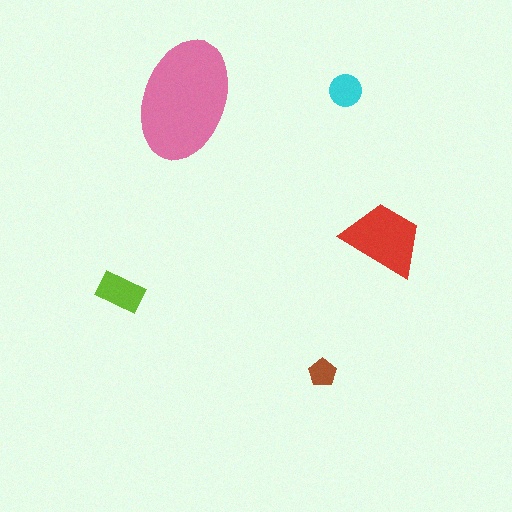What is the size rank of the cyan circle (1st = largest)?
4th.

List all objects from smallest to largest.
The brown pentagon, the cyan circle, the lime rectangle, the red trapezoid, the pink ellipse.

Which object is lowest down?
The brown pentagon is bottommost.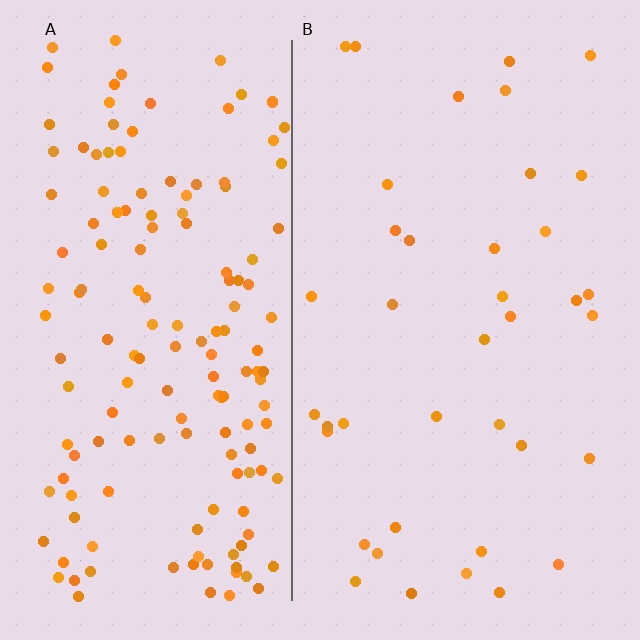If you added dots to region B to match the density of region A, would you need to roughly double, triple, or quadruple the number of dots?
Approximately quadruple.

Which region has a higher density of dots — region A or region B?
A (the left).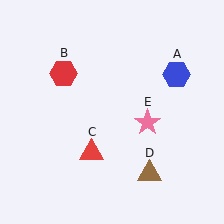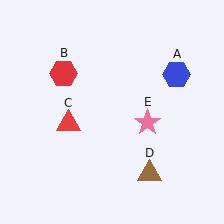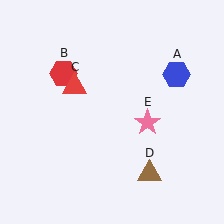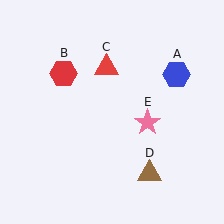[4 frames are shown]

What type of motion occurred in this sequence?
The red triangle (object C) rotated clockwise around the center of the scene.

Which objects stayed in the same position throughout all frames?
Blue hexagon (object A) and red hexagon (object B) and brown triangle (object D) and pink star (object E) remained stationary.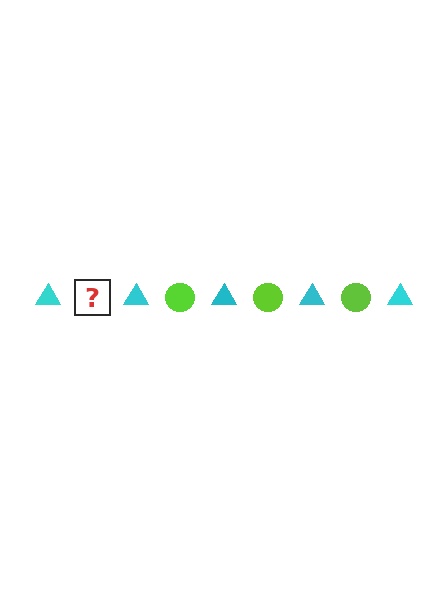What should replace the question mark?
The question mark should be replaced with a lime circle.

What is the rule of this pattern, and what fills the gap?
The rule is that the pattern alternates between cyan triangle and lime circle. The gap should be filled with a lime circle.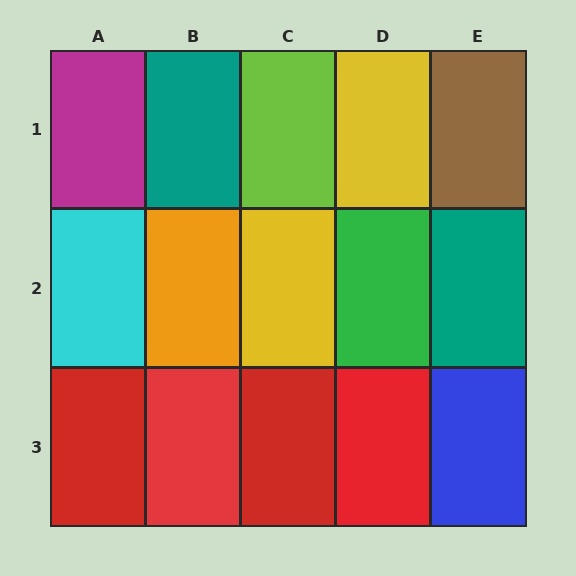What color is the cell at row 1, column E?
Brown.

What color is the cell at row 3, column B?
Red.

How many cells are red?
4 cells are red.